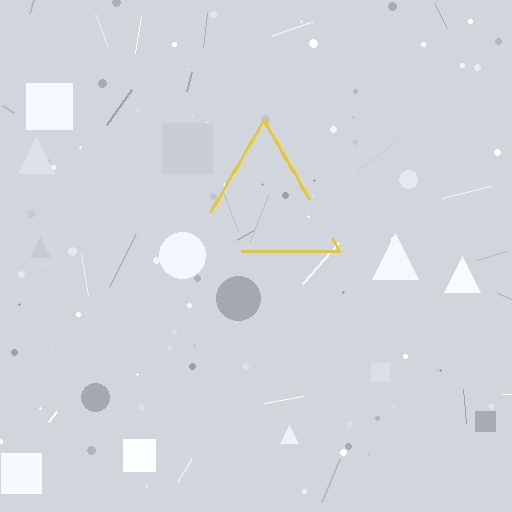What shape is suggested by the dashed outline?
The dashed outline suggests a triangle.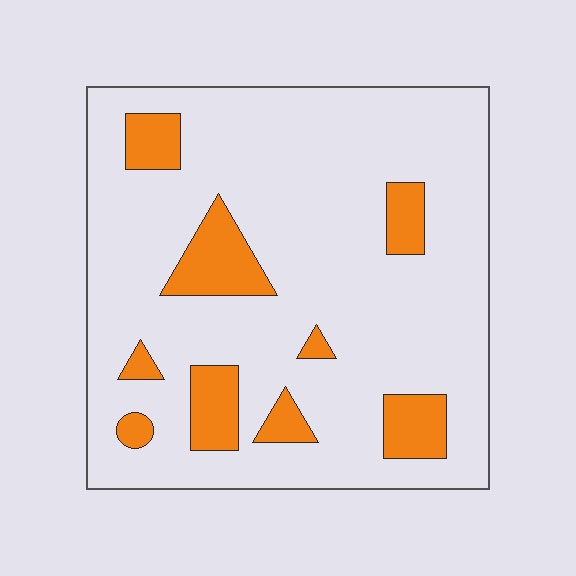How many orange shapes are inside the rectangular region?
9.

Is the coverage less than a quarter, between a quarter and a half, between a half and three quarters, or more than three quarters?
Less than a quarter.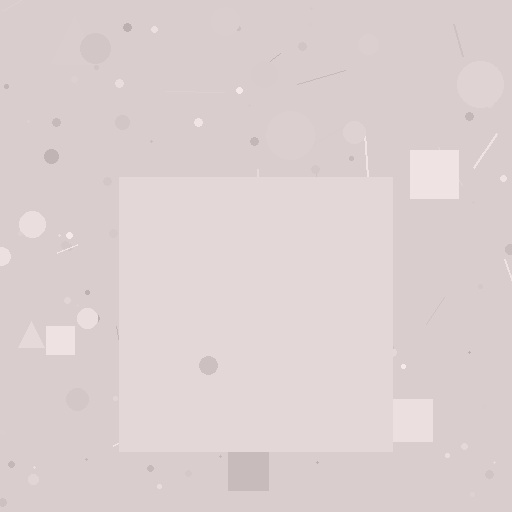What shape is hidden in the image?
A square is hidden in the image.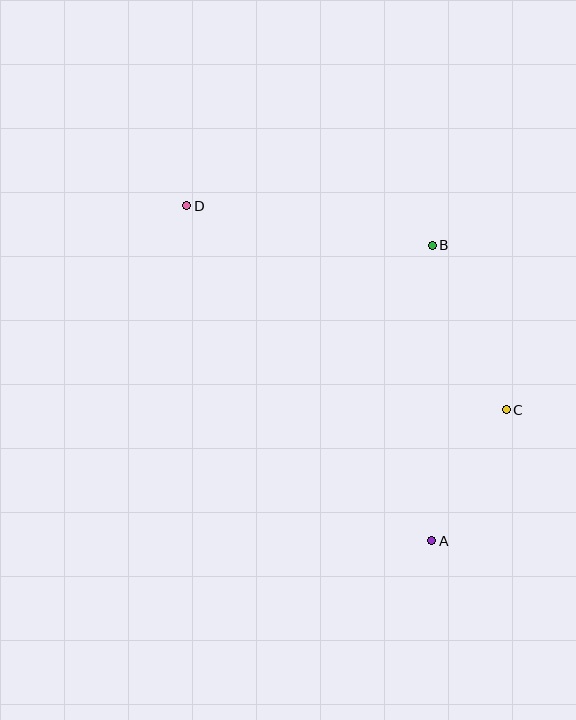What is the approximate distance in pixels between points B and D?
The distance between B and D is approximately 249 pixels.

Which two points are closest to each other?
Points A and C are closest to each other.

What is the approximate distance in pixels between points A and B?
The distance between A and B is approximately 295 pixels.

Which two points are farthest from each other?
Points A and D are farthest from each other.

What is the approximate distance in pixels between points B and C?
The distance between B and C is approximately 180 pixels.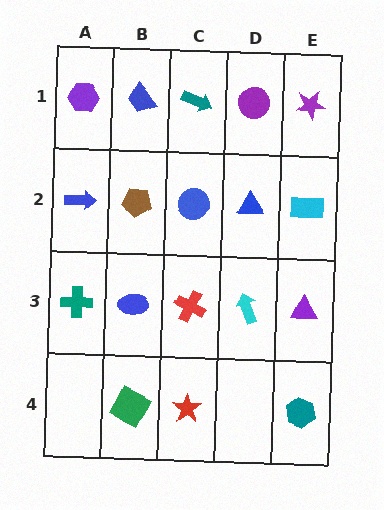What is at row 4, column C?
A red star.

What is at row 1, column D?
A purple circle.